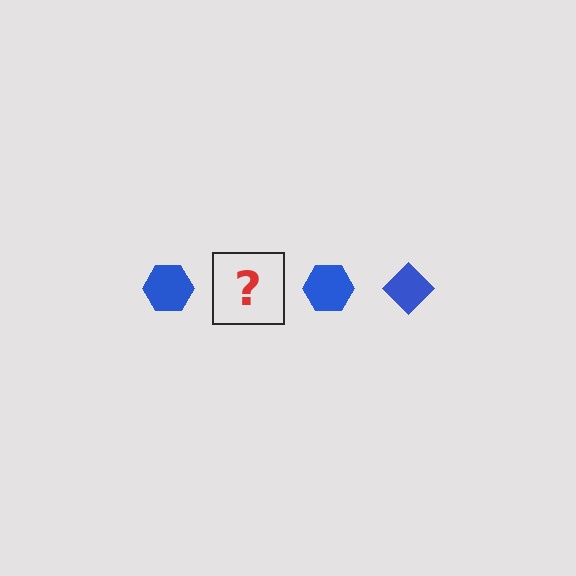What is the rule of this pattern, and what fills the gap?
The rule is that the pattern cycles through hexagon, diamond shapes in blue. The gap should be filled with a blue diamond.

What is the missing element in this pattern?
The missing element is a blue diamond.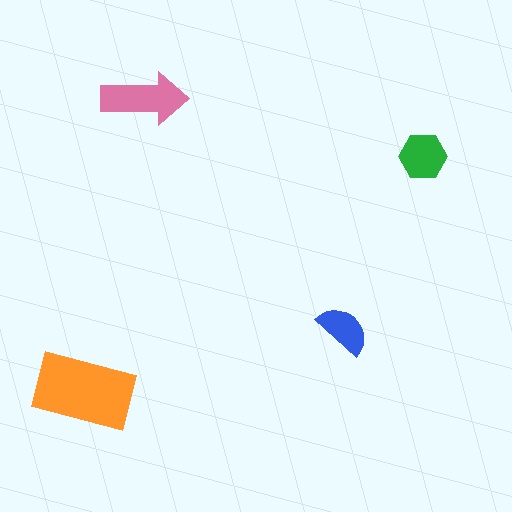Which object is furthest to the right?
The green hexagon is rightmost.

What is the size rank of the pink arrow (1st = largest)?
2nd.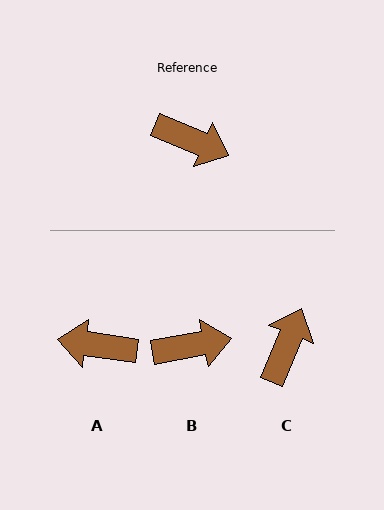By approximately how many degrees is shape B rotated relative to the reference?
Approximately 33 degrees counter-clockwise.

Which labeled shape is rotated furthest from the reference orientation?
A, about 165 degrees away.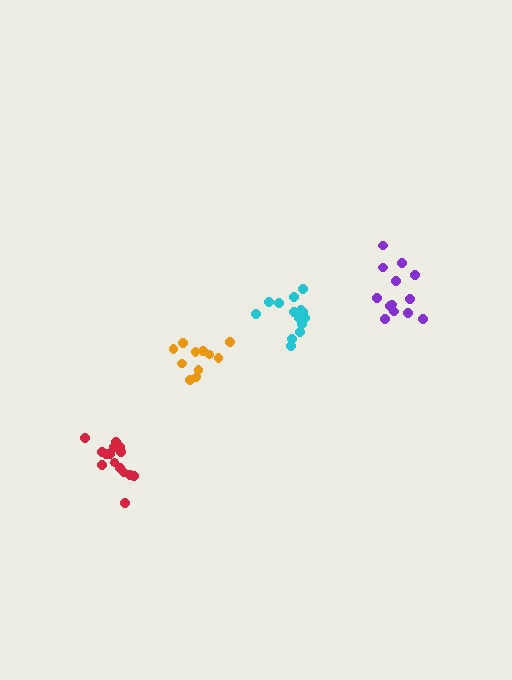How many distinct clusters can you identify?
There are 4 distinct clusters.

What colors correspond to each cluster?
The clusters are colored: cyan, orange, red, purple.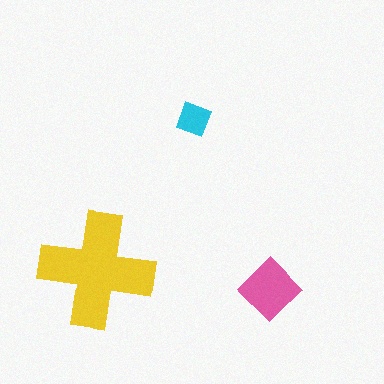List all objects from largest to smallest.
The yellow cross, the pink diamond, the cyan square.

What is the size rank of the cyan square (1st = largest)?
3rd.